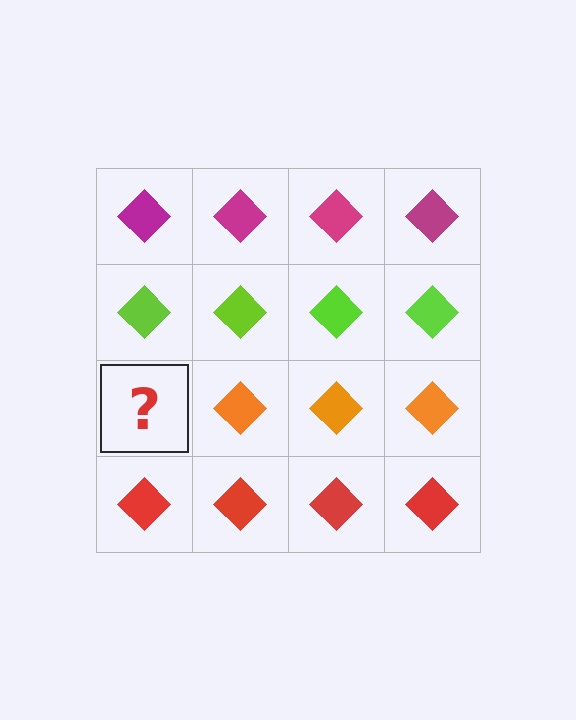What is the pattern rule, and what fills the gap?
The rule is that each row has a consistent color. The gap should be filled with an orange diamond.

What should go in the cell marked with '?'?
The missing cell should contain an orange diamond.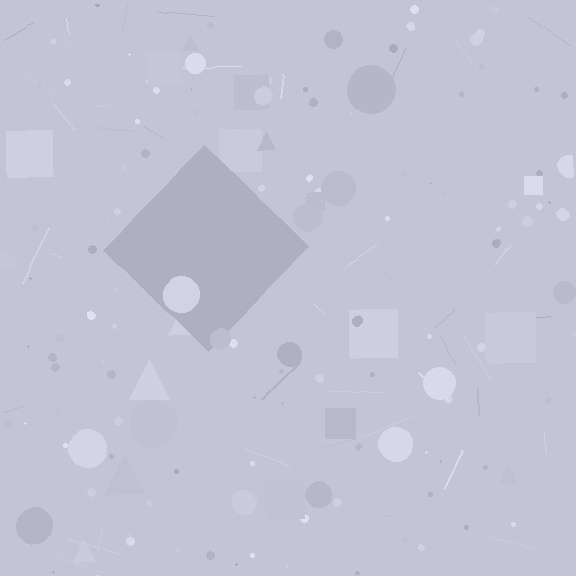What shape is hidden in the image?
A diamond is hidden in the image.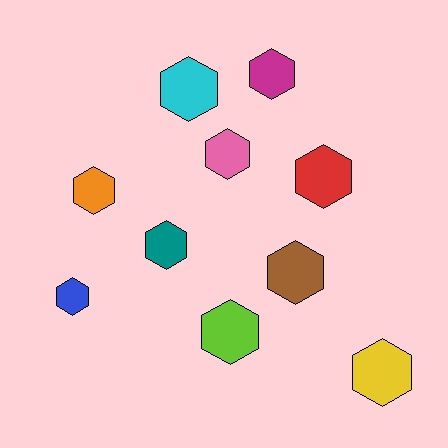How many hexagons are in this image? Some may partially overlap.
There are 10 hexagons.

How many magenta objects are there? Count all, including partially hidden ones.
There is 1 magenta object.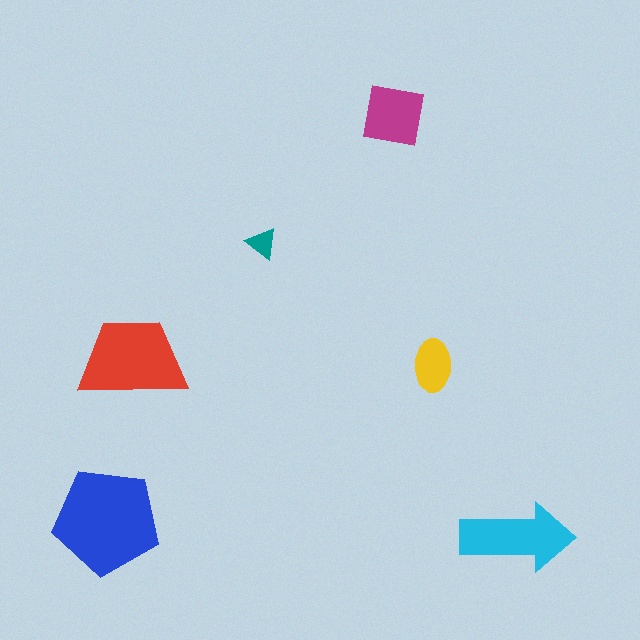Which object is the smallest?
The teal triangle.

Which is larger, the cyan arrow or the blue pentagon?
The blue pentagon.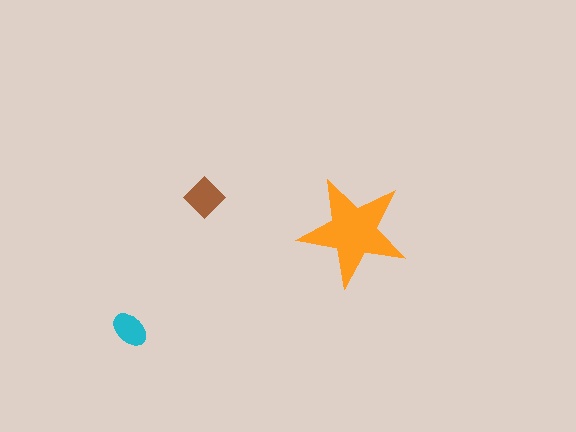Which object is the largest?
The orange star.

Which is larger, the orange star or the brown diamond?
The orange star.